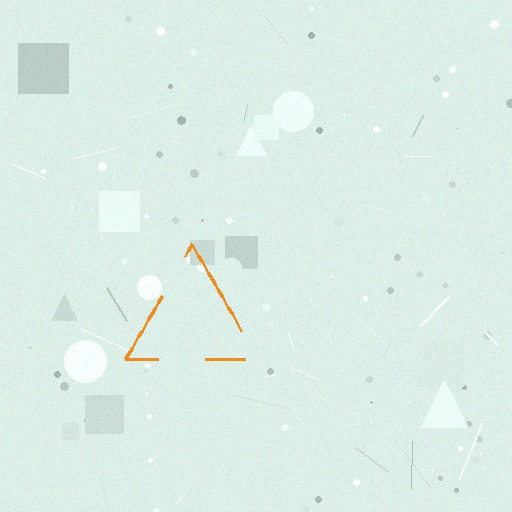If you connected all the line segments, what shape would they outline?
They would outline a triangle.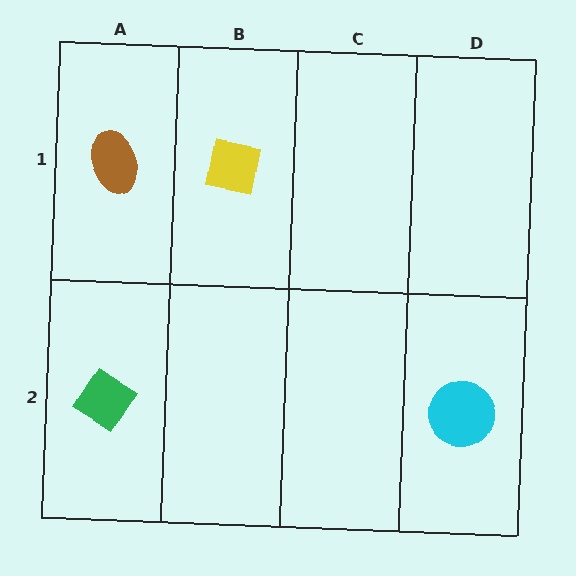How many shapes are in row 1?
2 shapes.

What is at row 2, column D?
A cyan circle.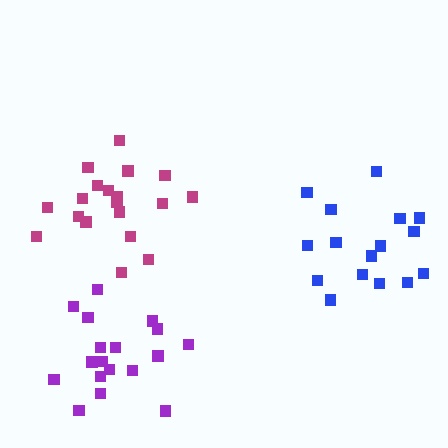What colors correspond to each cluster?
The clusters are colored: magenta, blue, purple.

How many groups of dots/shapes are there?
There are 3 groups.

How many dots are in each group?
Group 1: 19 dots, Group 2: 16 dots, Group 3: 18 dots (53 total).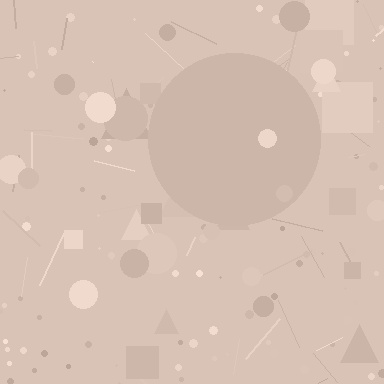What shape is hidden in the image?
A circle is hidden in the image.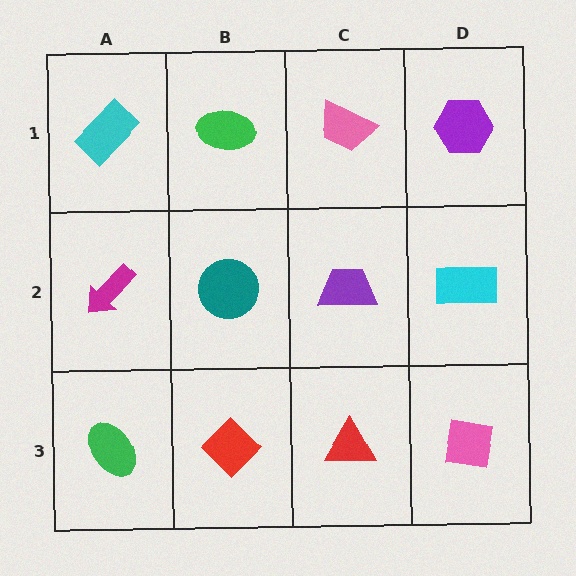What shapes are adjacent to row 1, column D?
A cyan rectangle (row 2, column D), a pink trapezoid (row 1, column C).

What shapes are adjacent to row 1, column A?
A magenta arrow (row 2, column A), a green ellipse (row 1, column B).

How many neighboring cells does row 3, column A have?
2.